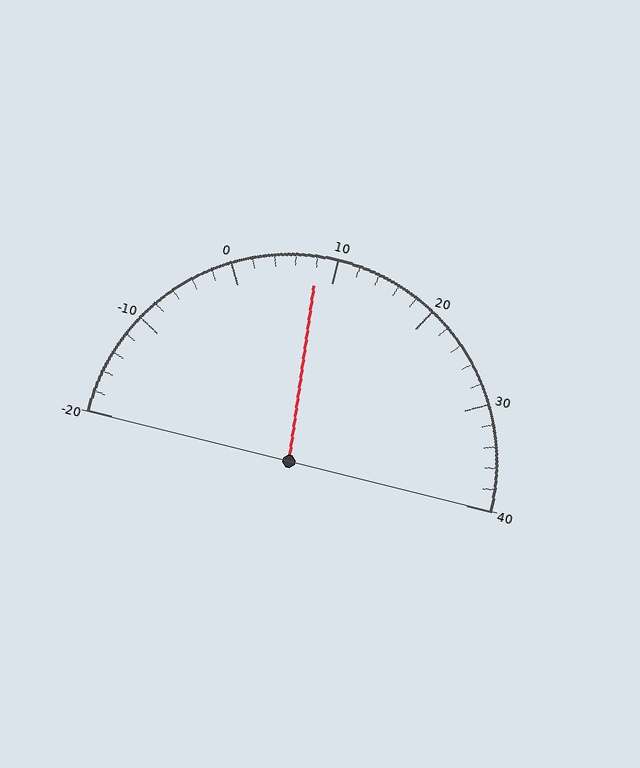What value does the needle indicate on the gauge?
The needle indicates approximately 8.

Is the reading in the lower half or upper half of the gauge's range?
The reading is in the lower half of the range (-20 to 40).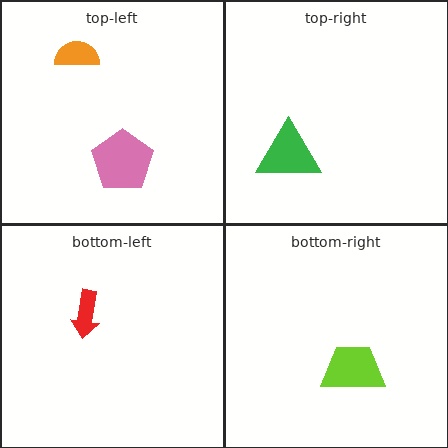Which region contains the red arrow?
The bottom-left region.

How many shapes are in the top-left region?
2.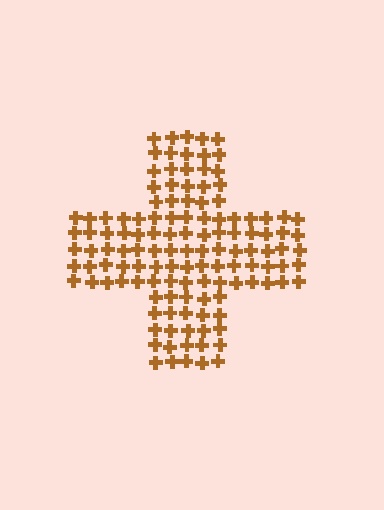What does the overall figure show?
The overall figure shows a cross.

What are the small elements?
The small elements are crosses.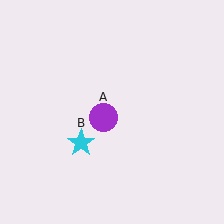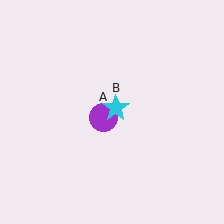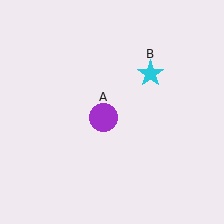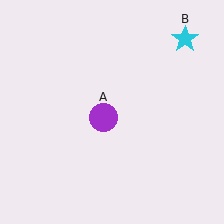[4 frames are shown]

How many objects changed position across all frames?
1 object changed position: cyan star (object B).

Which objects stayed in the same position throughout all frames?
Purple circle (object A) remained stationary.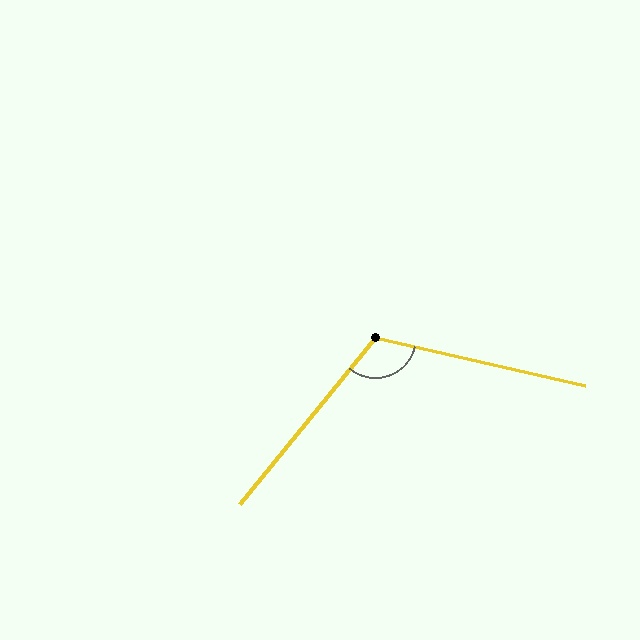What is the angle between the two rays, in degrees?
Approximately 116 degrees.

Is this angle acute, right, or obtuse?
It is obtuse.